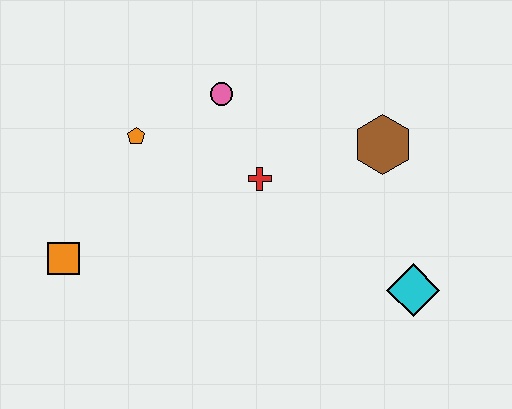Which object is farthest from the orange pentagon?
The cyan diamond is farthest from the orange pentagon.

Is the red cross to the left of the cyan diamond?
Yes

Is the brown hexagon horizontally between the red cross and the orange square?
No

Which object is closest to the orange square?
The orange pentagon is closest to the orange square.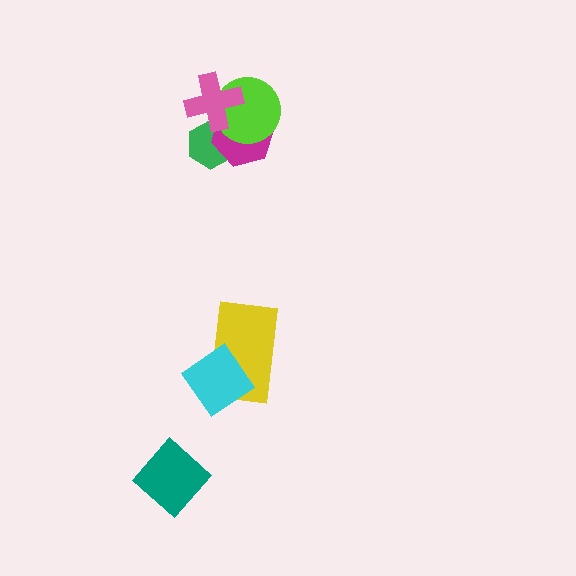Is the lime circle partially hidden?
Yes, it is partially covered by another shape.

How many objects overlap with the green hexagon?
3 objects overlap with the green hexagon.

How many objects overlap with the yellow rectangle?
1 object overlaps with the yellow rectangle.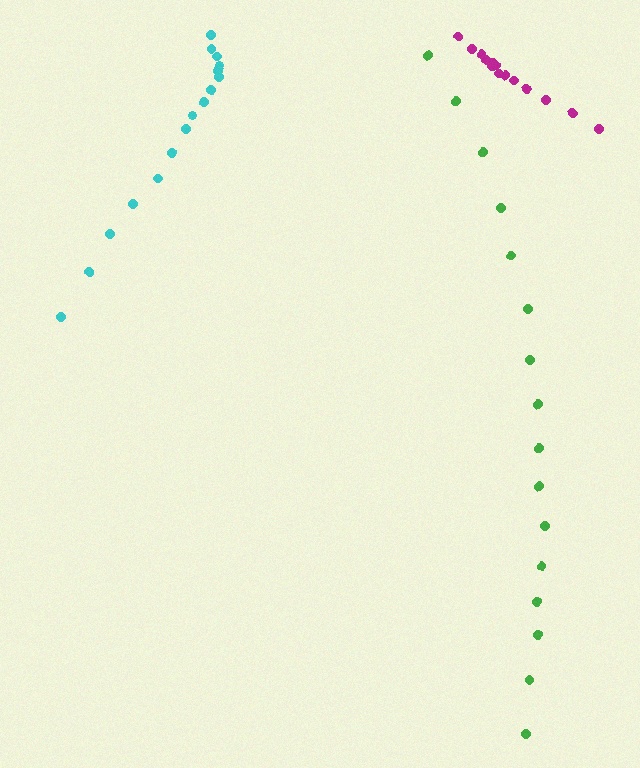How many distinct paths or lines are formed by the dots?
There are 3 distinct paths.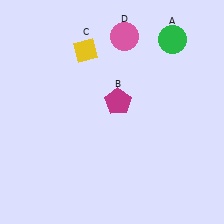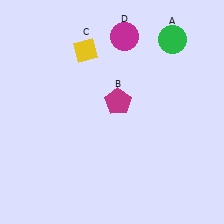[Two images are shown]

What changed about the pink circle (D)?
In Image 1, D is pink. In Image 2, it changed to magenta.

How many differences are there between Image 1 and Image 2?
There is 1 difference between the two images.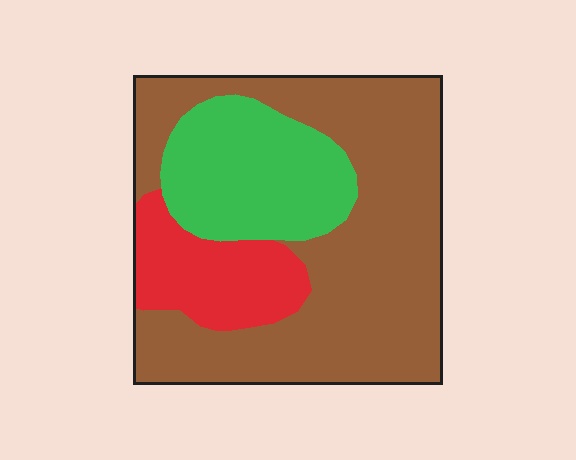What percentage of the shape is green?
Green covers 24% of the shape.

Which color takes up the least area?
Red, at roughly 15%.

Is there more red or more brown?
Brown.